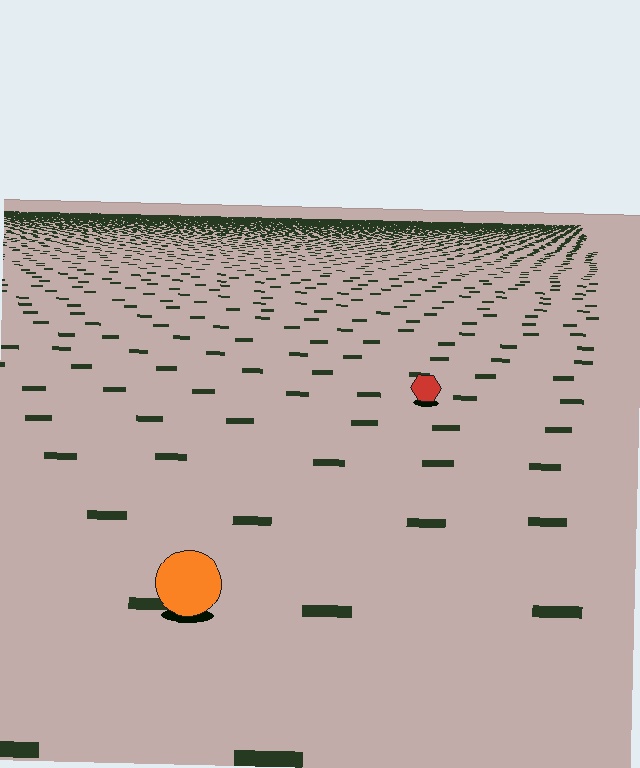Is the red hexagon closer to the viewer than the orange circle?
No. The orange circle is closer — you can tell from the texture gradient: the ground texture is coarser near it.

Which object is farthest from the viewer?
The red hexagon is farthest from the viewer. It appears smaller and the ground texture around it is denser.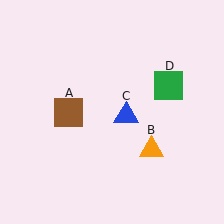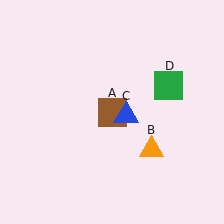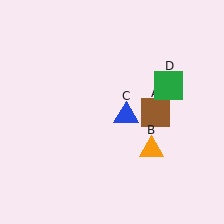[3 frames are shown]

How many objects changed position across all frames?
1 object changed position: brown square (object A).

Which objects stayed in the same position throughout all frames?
Orange triangle (object B) and blue triangle (object C) and green square (object D) remained stationary.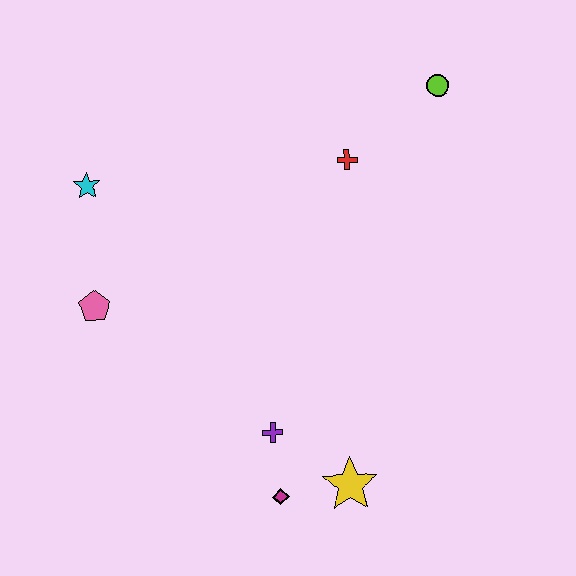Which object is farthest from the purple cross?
The lime circle is farthest from the purple cross.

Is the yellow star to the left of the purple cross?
No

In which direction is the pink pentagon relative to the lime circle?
The pink pentagon is to the left of the lime circle.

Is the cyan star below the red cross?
Yes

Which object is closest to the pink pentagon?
The cyan star is closest to the pink pentagon.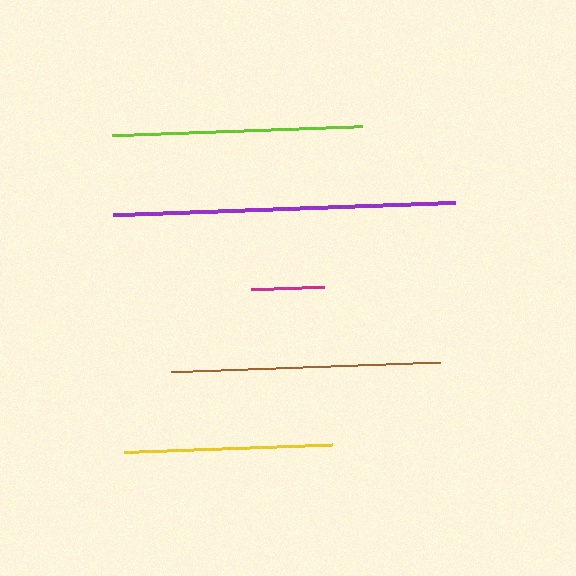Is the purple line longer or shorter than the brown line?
The purple line is longer than the brown line.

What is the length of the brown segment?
The brown segment is approximately 269 pixels long.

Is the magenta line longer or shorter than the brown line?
The brown line is longer than the magenta line.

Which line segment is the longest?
The purple line is the longest at approximately 342 pixels.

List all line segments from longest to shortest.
From longest to shortest: purple, brown, lime, yellow, magenta.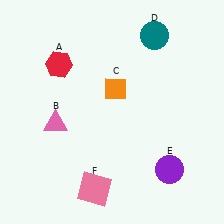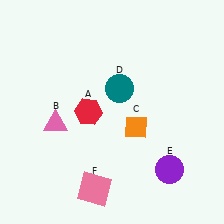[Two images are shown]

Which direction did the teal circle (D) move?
The teal circle (D) moved down.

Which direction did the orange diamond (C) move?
The orange diamond (C) moved down.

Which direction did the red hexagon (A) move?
The red hexagon (A) moved down.